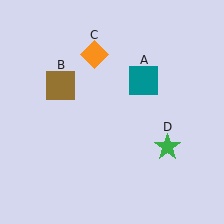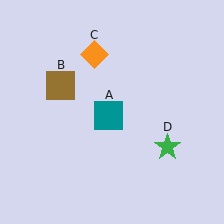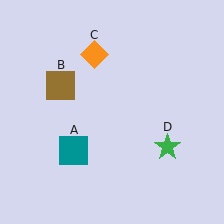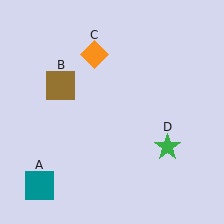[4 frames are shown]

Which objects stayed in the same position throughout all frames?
Brown square (object B) and orange diamond (object C) and green star (object D) remained stationary.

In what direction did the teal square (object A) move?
The teal square (object A) moved down and to the left.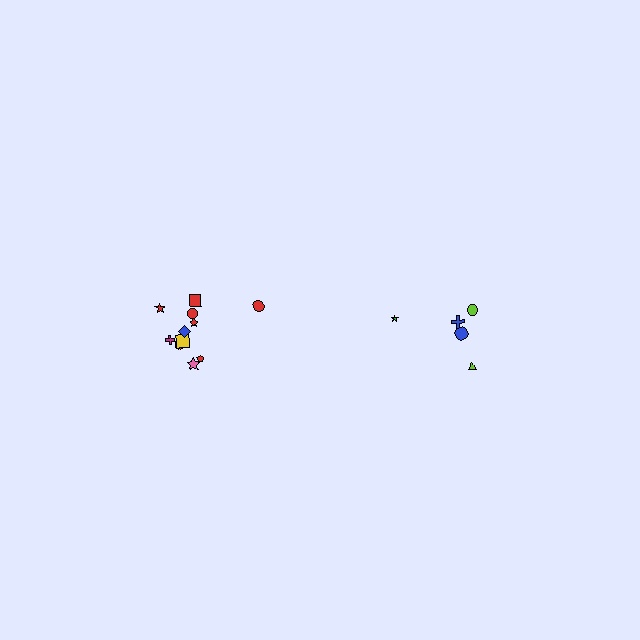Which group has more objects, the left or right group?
The left group.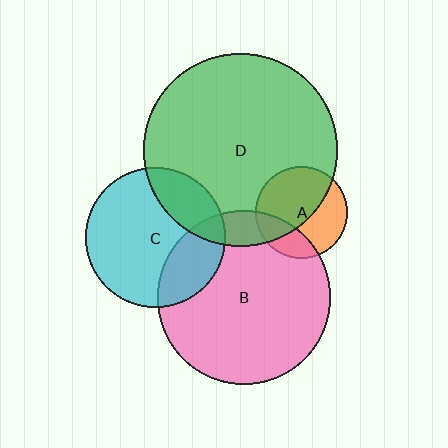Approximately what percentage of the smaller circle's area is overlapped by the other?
Approximately 10%.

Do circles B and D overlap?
Yes.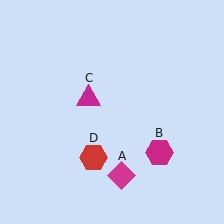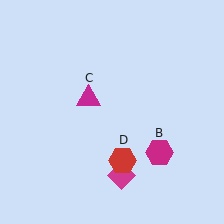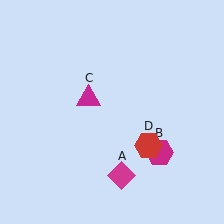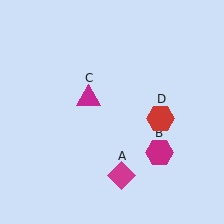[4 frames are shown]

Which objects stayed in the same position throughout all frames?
Magenta diamond (object A) and magenta hexagon (object B) and magenta triangle (object C) remained stationary.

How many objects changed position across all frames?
1 object changed position: red hexagon (object D).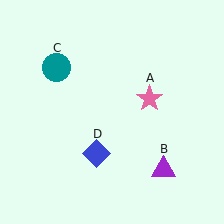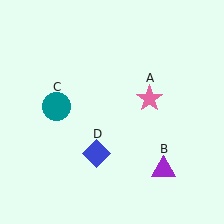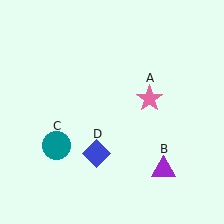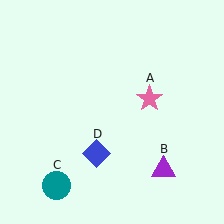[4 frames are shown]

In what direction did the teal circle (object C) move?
The teal circle (object C) moved down.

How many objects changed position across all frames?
1 object changed position: teal circle (object C).